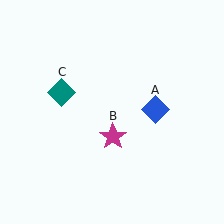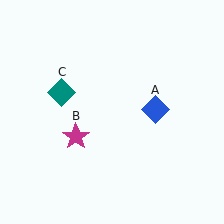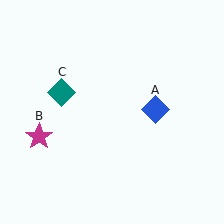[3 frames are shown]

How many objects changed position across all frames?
1 object changed position: magenta star (object B).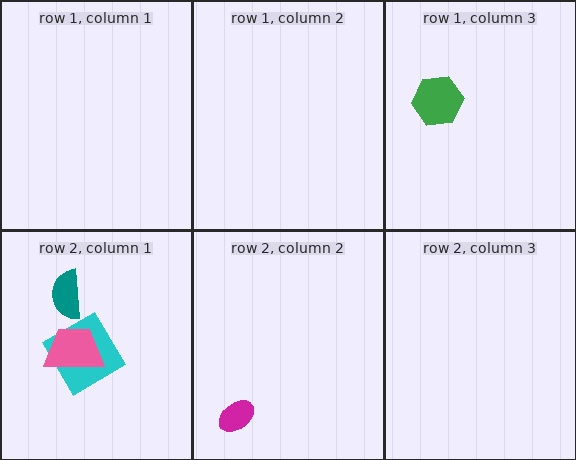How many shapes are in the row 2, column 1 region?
3.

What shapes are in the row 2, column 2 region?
The magenta ellipse.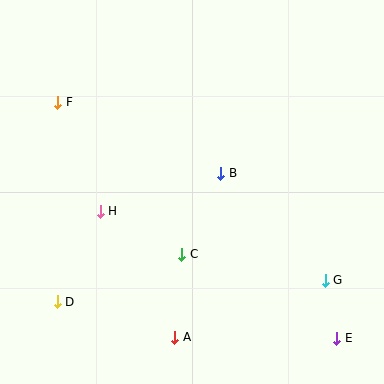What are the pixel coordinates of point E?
Point E is at (337, 338).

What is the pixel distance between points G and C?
The distance between G and C is 146 pixels.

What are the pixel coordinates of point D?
Point D is at (57, 302).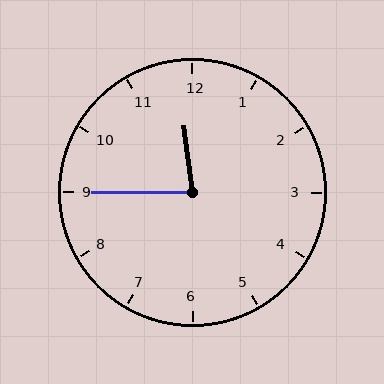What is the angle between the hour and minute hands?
Approximately 82 degrees.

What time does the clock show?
11:45.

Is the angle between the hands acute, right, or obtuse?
It is acute.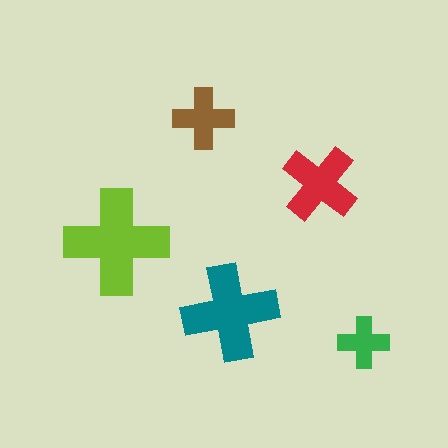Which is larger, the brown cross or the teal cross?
The teal one.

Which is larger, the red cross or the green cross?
The red one.